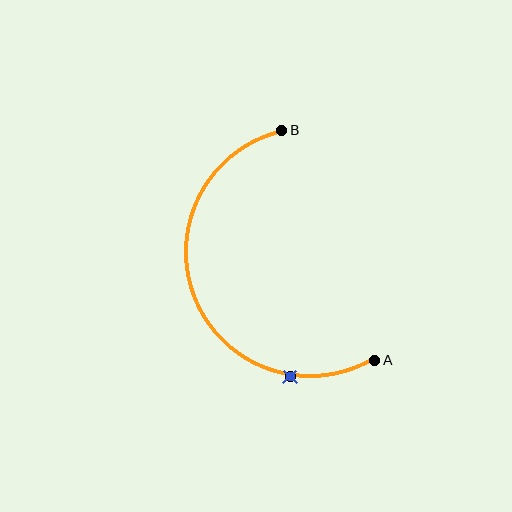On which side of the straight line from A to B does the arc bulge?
The arc bulges to the left of the straight line connecting A and B.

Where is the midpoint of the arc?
The arc midpoint is the point on the curve farthest from the straight line joining A and B. It sits to the left of that line.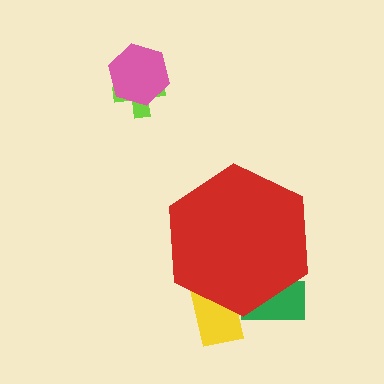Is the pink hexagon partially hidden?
No, the pink hexagon is fully visible.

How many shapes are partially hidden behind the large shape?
2 shapes are partially hidden.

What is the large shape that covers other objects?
A red hexagon.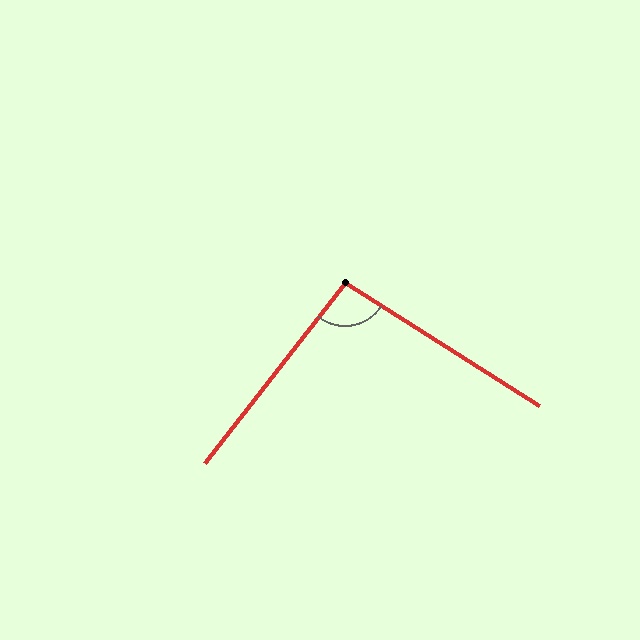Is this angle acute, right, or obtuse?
It is obtuse.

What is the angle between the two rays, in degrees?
Approximately 95 degrees.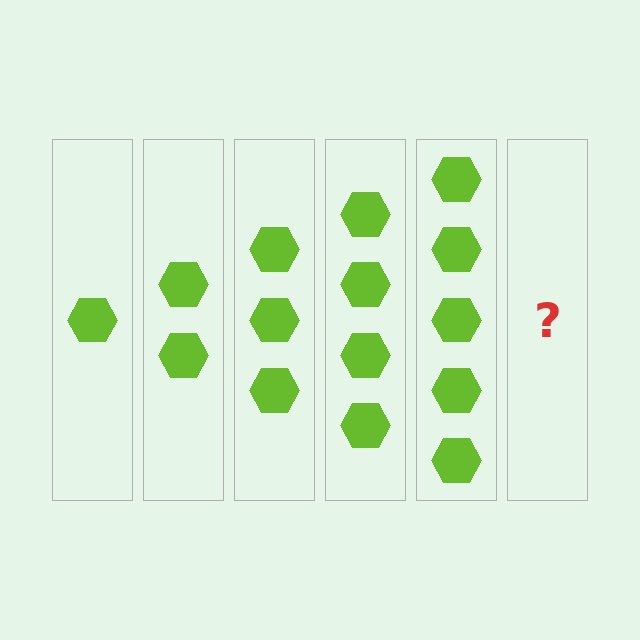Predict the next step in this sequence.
The next step is 6 hexagons.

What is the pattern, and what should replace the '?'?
The pattern is that each step adds one more hexagon. The '?' should be 6 hexagons.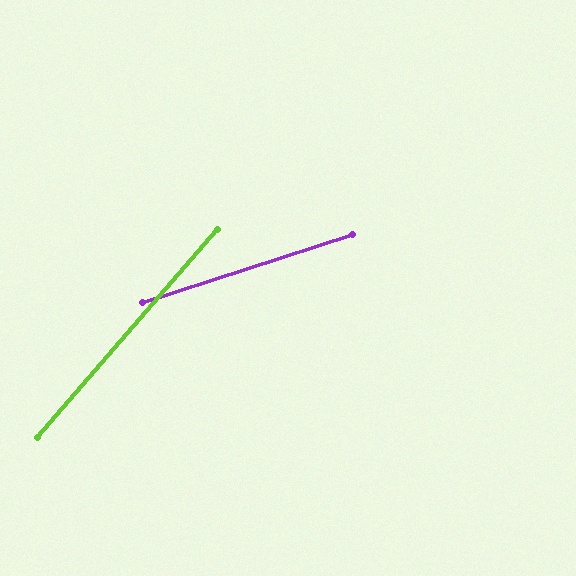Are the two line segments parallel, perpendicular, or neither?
Neither parallel nor perpendicular — they differ by about 31°.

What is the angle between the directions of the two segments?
Approximately 31 degrees.